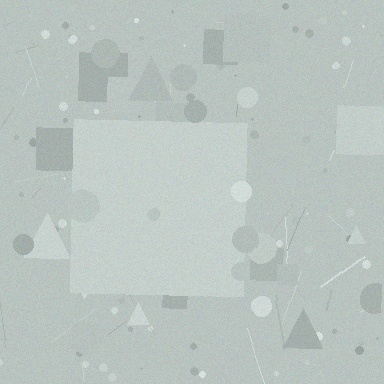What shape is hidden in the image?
A square is hidden in the image.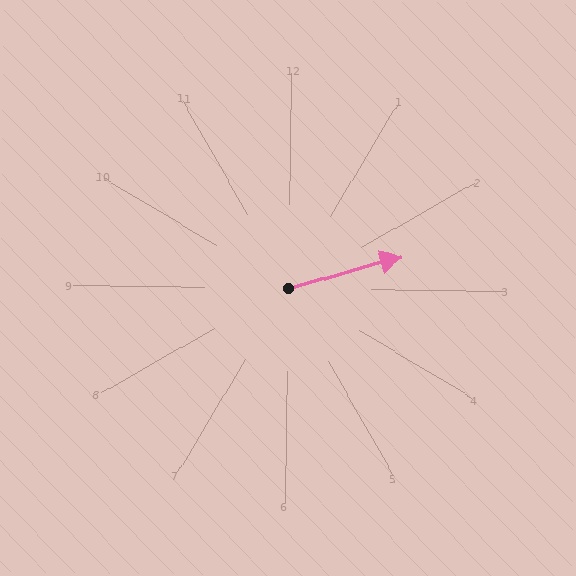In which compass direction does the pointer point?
East.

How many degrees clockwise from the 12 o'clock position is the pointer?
Approximately 74 degrees.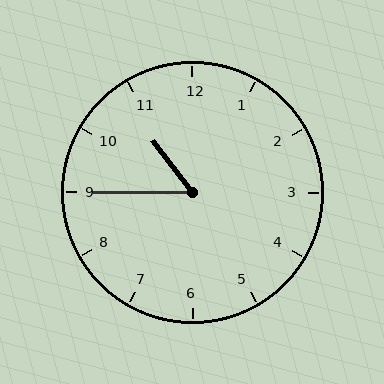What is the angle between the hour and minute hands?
Approximately 52 degrees.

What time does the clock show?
10:45.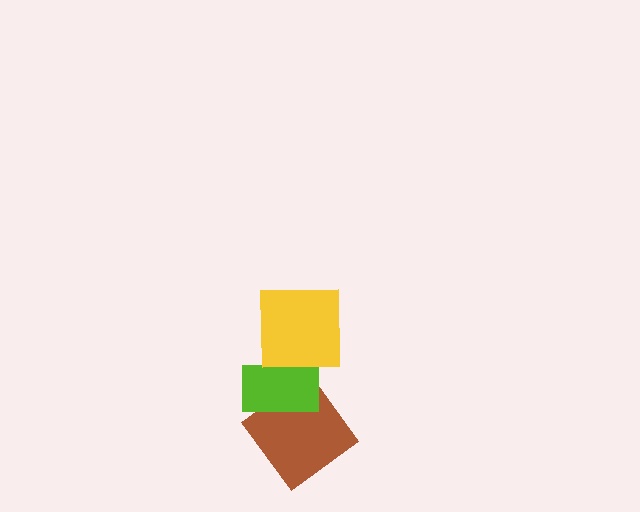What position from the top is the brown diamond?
The brown diamond is 3rd from the top.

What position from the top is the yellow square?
The yellow square is 1st from the top.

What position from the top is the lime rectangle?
The lime rectangle is 2nd from the top.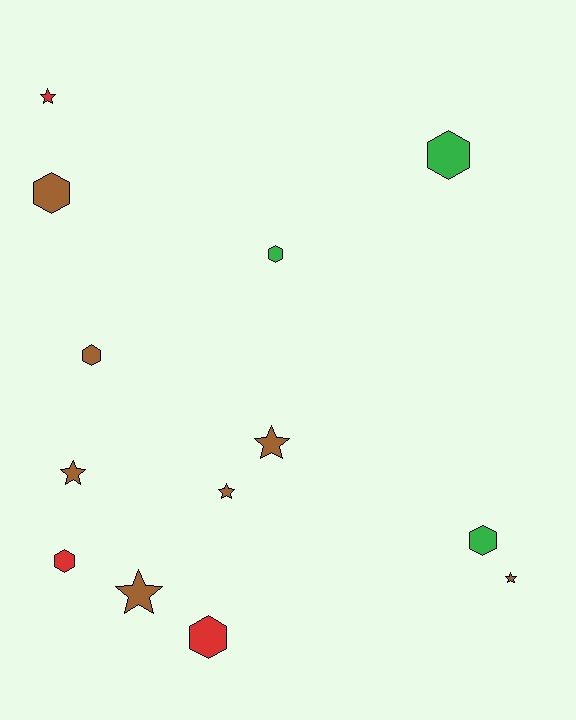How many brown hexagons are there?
There are 2 brown hexagons.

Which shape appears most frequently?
Hexagon, with 7 objects.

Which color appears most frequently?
Brown, with 7 objects.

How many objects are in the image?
There are 13 objects.